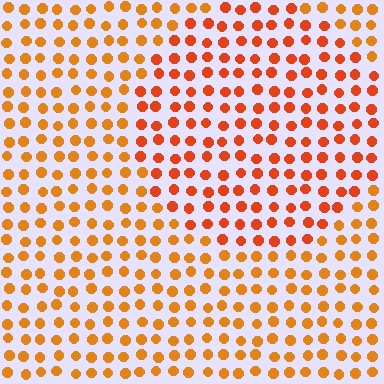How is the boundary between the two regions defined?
The boundary is defined purely by a slight shift in hue (about 20 degrees). Spacing, size, and orientation are identical on both sides.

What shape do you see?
I see a circle.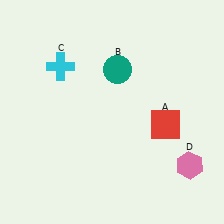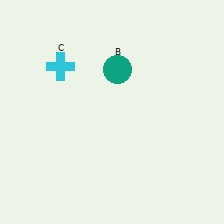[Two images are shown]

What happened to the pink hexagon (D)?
The pink hexagon (D) was removed in Image 2. It was in the bottom-right area of Image 1.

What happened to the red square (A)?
The red square (A) was removed in Image 2. It was in the bottom-right area of Image 1.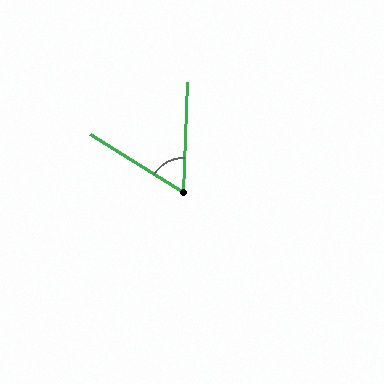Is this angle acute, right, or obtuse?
It is acute.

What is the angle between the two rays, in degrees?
Approximately 60 degrees.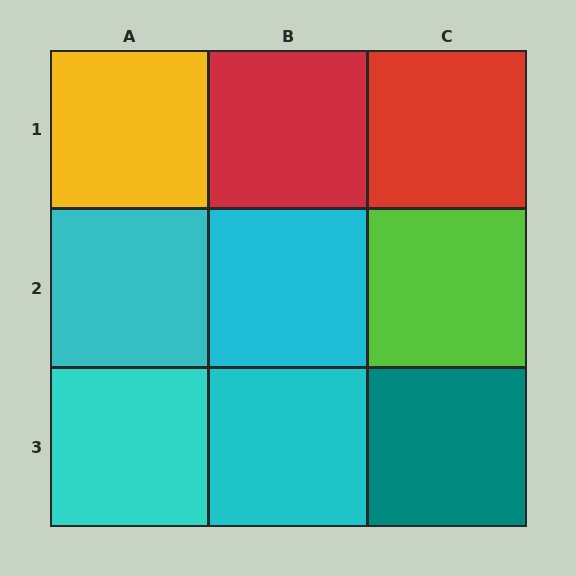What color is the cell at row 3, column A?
Cyan.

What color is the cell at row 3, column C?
Teal.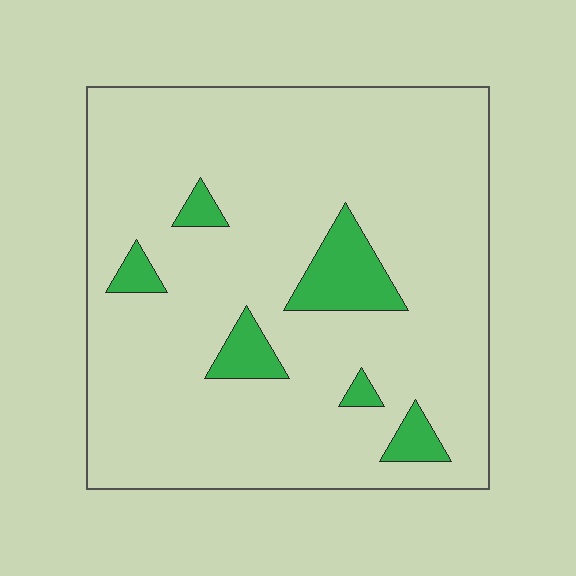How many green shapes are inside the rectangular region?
6.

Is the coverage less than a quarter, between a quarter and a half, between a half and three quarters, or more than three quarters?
Less than a quarter.